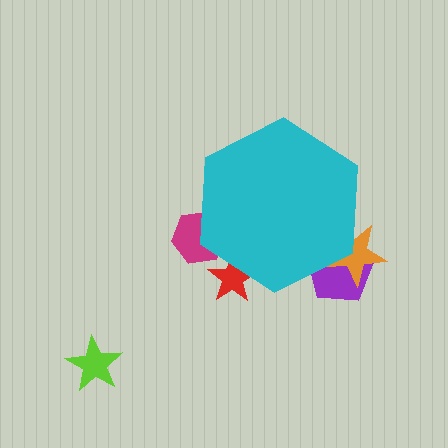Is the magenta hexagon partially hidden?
Yes, the magenta hexagon is partially hidden behind the cyan hexagon.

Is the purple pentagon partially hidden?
Yes, the purple pentagon is partially hidden behind the cyan hexagon.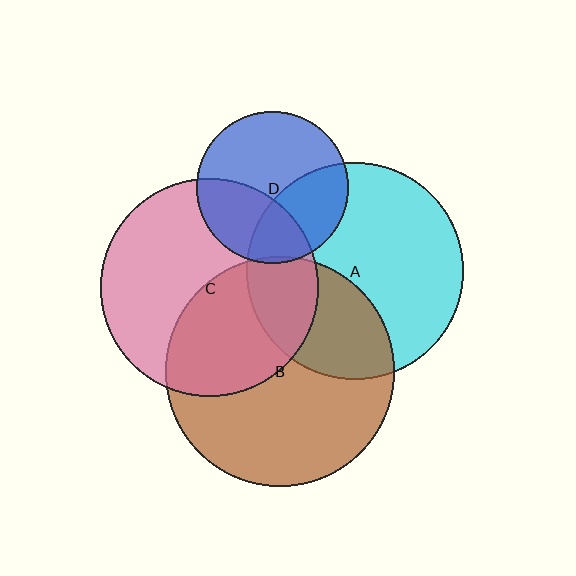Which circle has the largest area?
Circle B (brown).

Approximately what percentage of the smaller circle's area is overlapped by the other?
Approximately 20%.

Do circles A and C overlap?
Yes.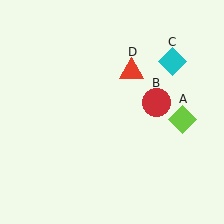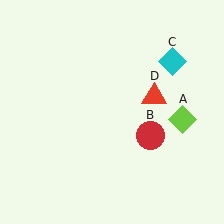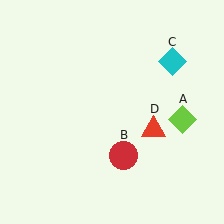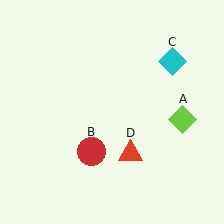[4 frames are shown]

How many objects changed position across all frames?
2 objects changed position: red circle (object B), red triangle (object D).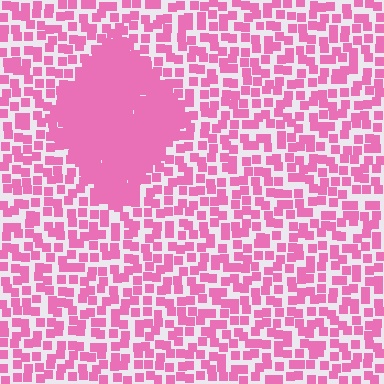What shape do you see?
I see a diamond.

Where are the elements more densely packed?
The elements are more densely packed inside the diamond boundary.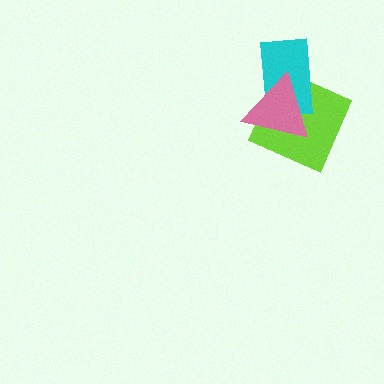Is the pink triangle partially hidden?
No, no other shape covers it.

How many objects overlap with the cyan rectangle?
2 objects overlap with the cyan rectangle.